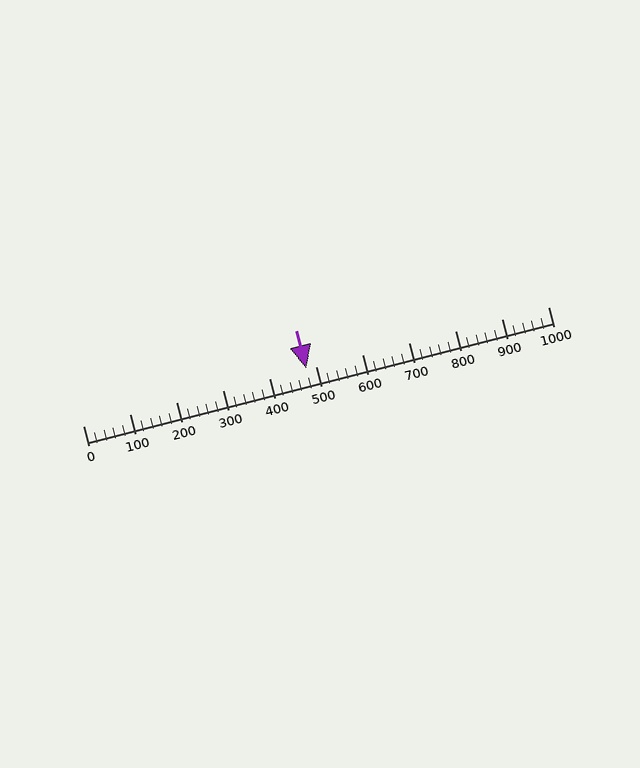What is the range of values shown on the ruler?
The ruler shows values from 0 to 1000.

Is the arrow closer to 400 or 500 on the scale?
The arrow is closer to 500.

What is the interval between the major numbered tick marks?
The major tick marks are spaced 100 units apart.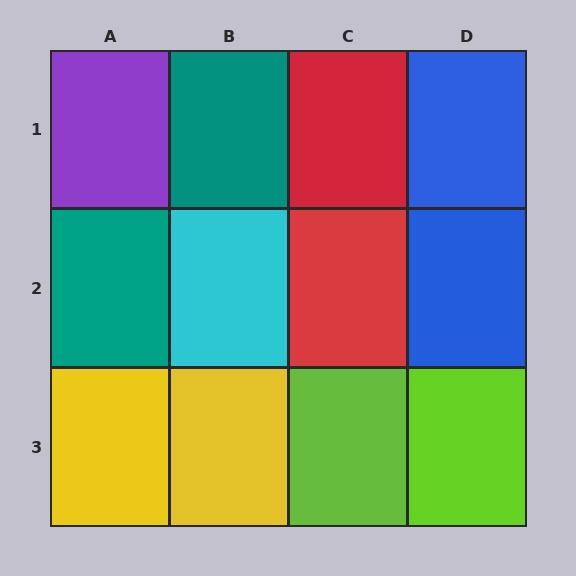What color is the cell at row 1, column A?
Purple.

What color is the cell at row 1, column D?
Blue.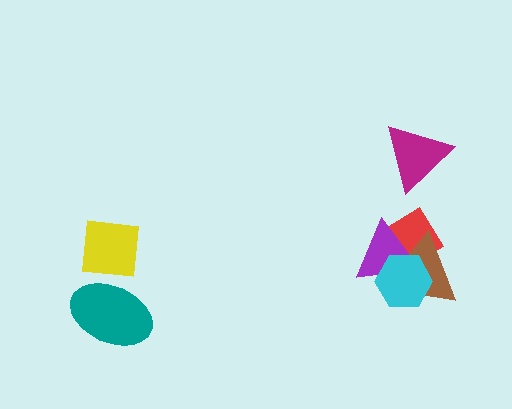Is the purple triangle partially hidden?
Yes, it is partially covered by another shape.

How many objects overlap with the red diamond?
3 objects overlap with the red diamond.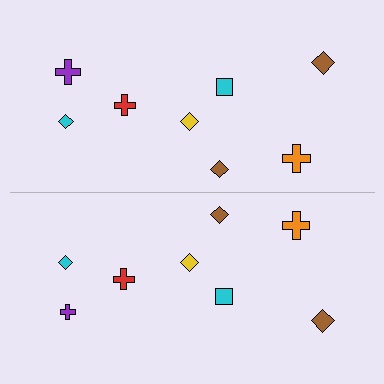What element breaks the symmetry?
The purple cross on the bottom side has a different size than its mirror counterpart.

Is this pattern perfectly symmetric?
No, the pattern is not perfectly symmetric. The purple cross on the bottom side has a different size than its mirror counterpart.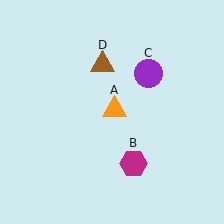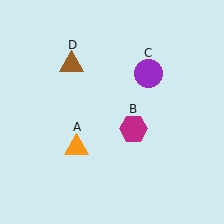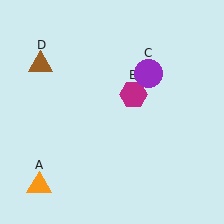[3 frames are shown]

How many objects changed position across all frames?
3 objects changed position: orange triangle (object A), magenta hexagon (object B), brown triangle (object D).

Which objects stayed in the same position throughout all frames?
Purple circle (object C) remained stationary.